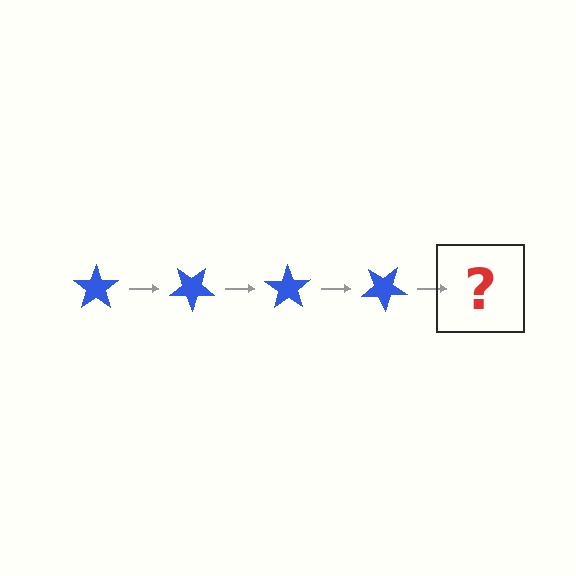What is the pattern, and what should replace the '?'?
The pattern is that the star rotates 35 degrees each step. The '?' should be a blue star rotated 140 degrees.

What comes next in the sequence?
The next element should be a blue star rotated 140 degrees.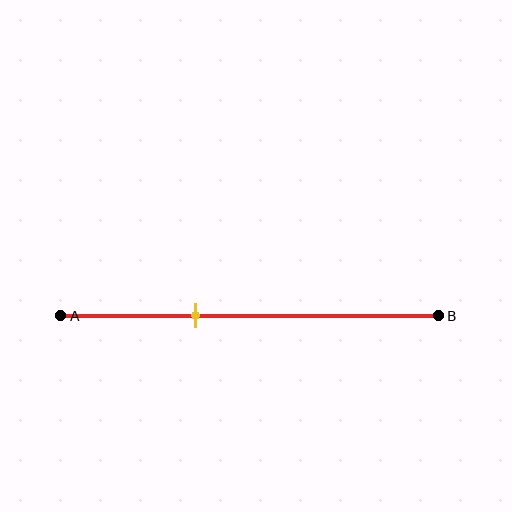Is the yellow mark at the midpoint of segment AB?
No, the mark is at about 35% from A, not at the 50% midpoint.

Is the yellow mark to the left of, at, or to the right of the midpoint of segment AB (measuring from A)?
The yellow mark is to the left of the midpoint of segment AB.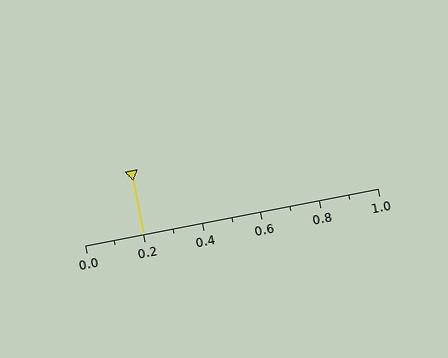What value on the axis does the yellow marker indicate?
The marker indicates approximately 0.2.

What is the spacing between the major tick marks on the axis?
The major ticks are spaced 0.2 apart.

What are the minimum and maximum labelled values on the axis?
The axis runs from 0.0 to 1.0.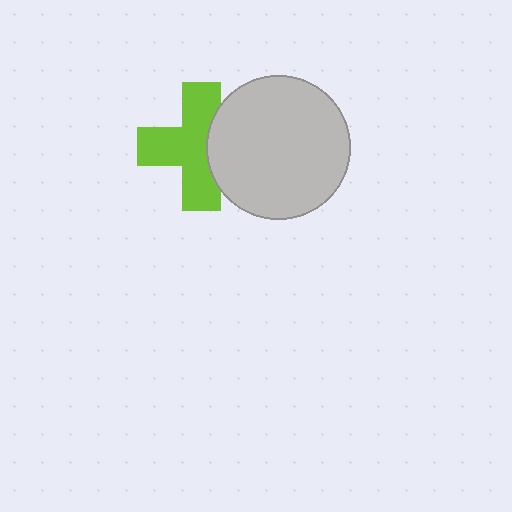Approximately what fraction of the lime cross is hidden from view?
Roughly 31% of the lime cross is hidden behind the light gray circle.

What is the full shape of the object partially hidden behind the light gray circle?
The partially hidden object is a lime cross.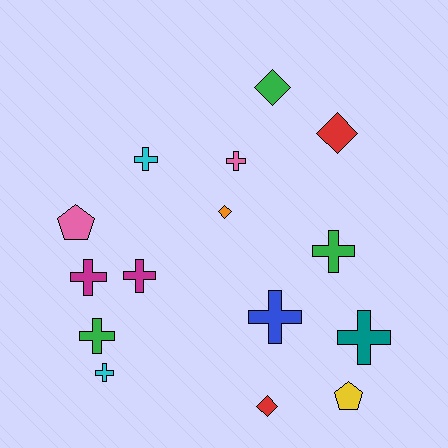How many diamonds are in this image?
There are 4 diamonds.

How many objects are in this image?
There are 15 objects.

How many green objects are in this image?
There are 3 green objects.